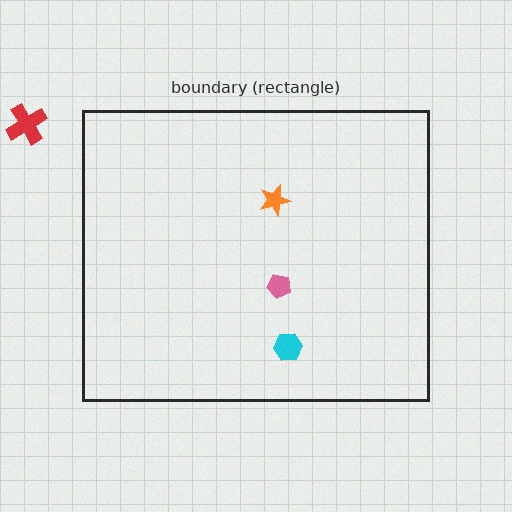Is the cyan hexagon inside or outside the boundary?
Inside.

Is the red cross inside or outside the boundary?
Outside.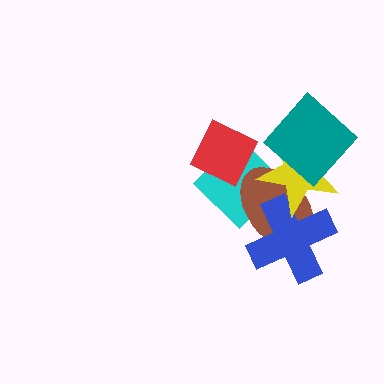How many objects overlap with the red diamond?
1 object overlaps with the red diamond.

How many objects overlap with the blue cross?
3 objects overlap with the blue cross.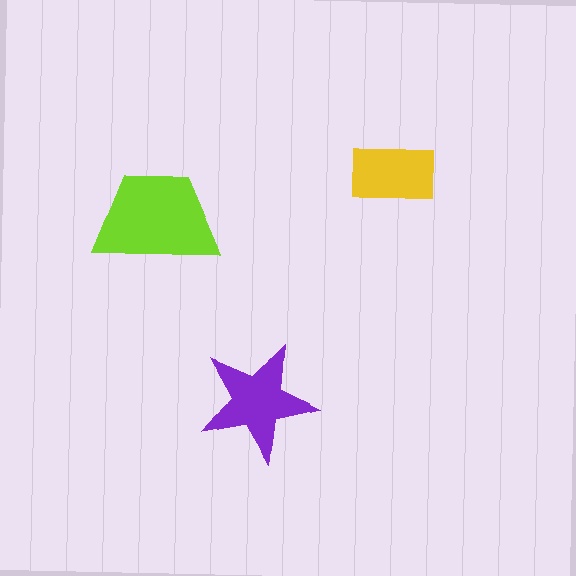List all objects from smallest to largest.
The yellow rectangle, the purple star, the lime trapezoid.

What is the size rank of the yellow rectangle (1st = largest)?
3rd.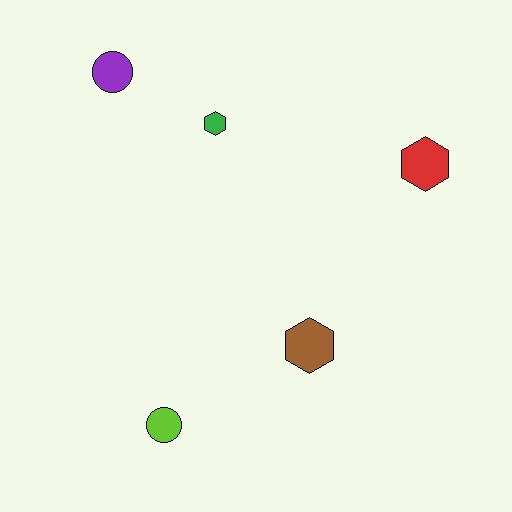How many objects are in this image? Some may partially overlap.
There are 5 objects.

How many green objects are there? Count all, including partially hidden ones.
There is 1 green object.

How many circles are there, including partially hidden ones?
There are 2 circles.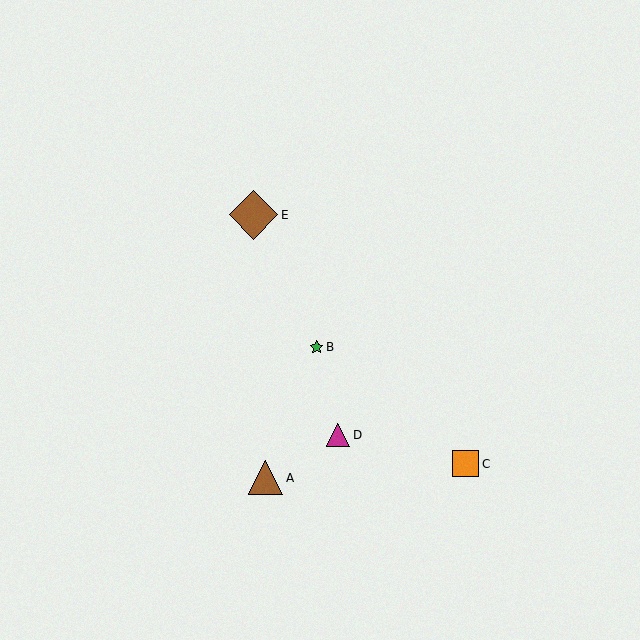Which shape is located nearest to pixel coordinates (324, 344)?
The green star (labeled B) at (316, 347) is nearest to that location.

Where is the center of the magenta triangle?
The center of the magenta triangle is at (338, 435).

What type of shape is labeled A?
Shape A is a brown triangle.